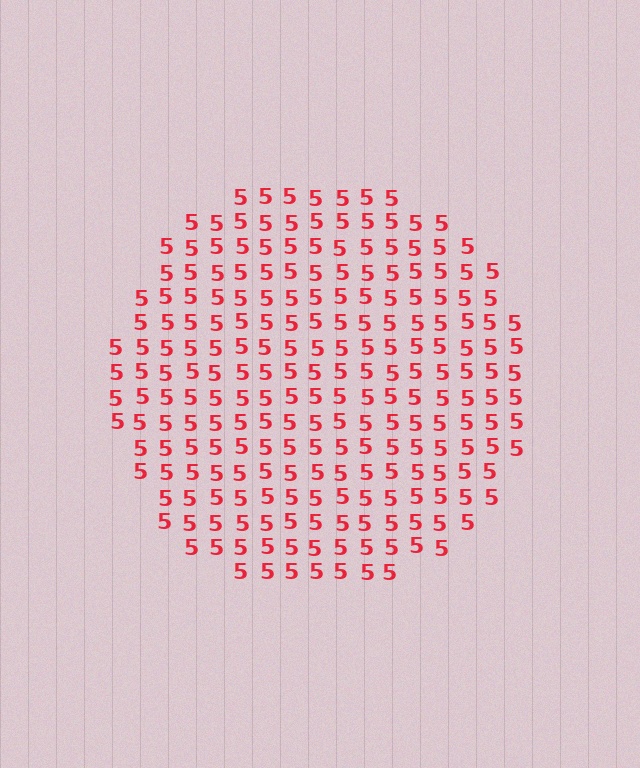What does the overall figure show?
The overall figure shows a circle.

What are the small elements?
The small elements are digit 5's.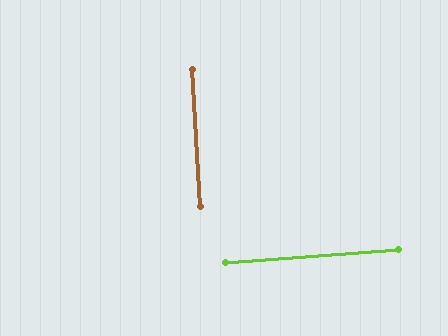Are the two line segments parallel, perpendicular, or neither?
Perpendicular — they meet at approximately 89°.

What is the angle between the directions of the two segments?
Approximately 89 degrees.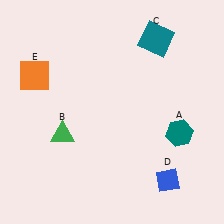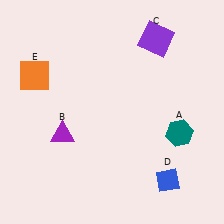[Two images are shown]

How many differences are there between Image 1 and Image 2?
There are 2 differences between the two images.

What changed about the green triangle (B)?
In Image 1, B is green. In Image 2, it changed to purple.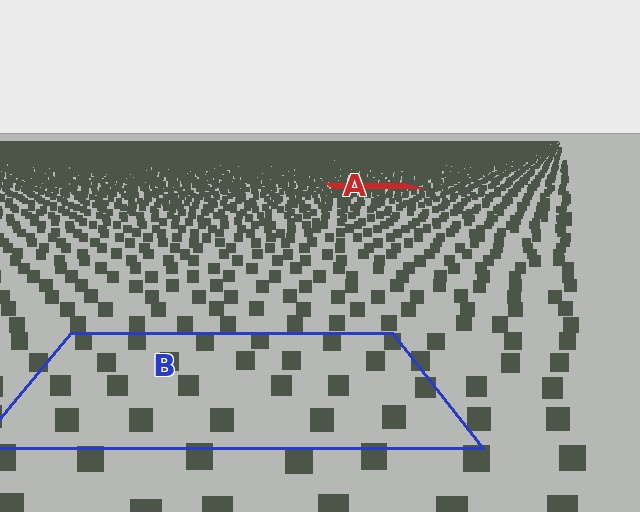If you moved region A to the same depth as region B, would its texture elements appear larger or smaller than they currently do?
They would appear larger. At a closer depth, the same texture elements are projected at a bigger on-screen size.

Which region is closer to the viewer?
Region B is closer. The texture elements there are larger and more spread out.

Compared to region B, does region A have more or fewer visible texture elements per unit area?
Region A has more texture elements per unit area — they are packed more densely because it is farther away.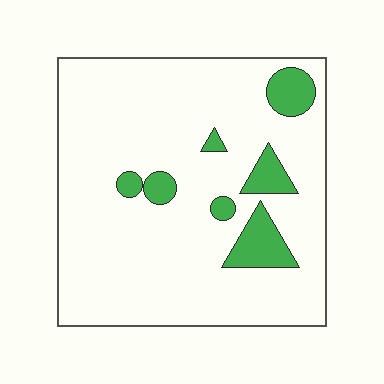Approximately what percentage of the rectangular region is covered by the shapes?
Approximately 10%.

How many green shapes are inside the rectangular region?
7.